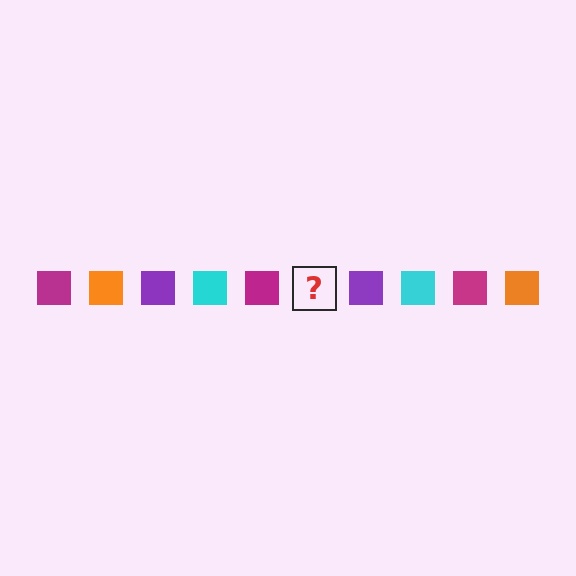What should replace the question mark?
The question mark should be replaced with an orange square.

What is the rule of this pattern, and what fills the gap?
The rule is that the pattern cycles through magenta, orange, purple, cyan squares. The gap should be filled with an orange square.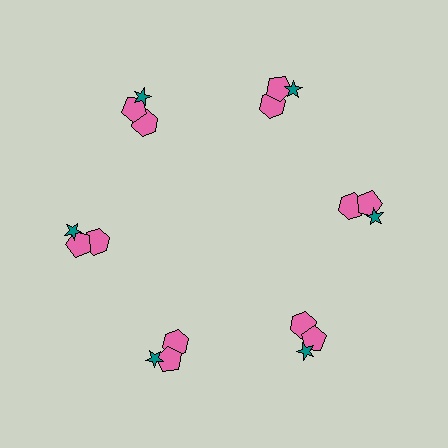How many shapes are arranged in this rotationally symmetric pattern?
There are 18 shapes, arranged in 6 groups of 3.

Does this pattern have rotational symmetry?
Yes, this pattern has 6-fold rotational symmetry. It looks the same after rotating 60 degrees around the center.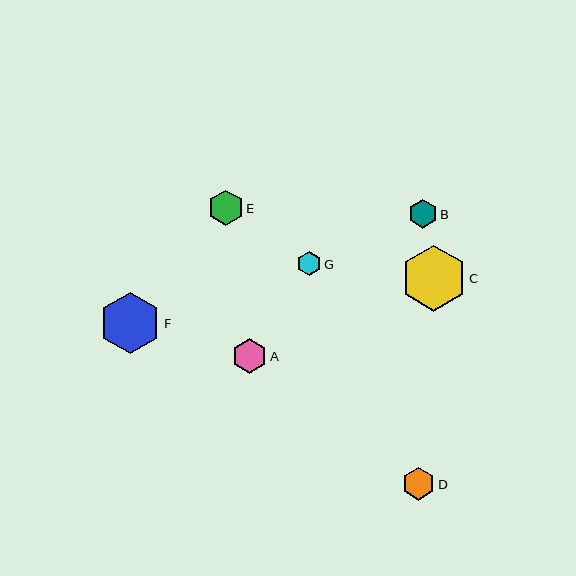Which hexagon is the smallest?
Hexagon G is the smallest with a size of approximately 24 pixels.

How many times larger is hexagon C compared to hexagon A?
Hexagon C is approximately 1.9 times the size of hexagon A.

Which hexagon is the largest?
Hexagon C is the largest with a size of approximately 66 pixels.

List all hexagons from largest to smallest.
From largest to smallest: C, F, E, A, D, B, G.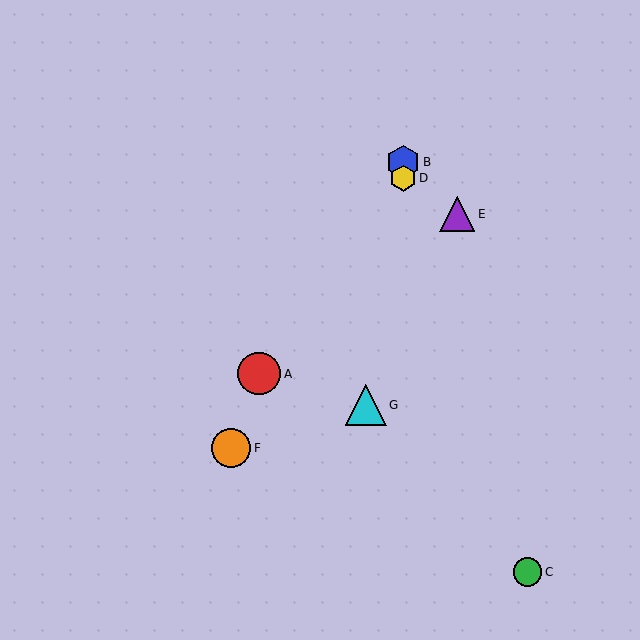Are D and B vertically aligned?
Yes, both are at x≈403.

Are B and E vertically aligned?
No, B is at x≈403 and E is at x≈457.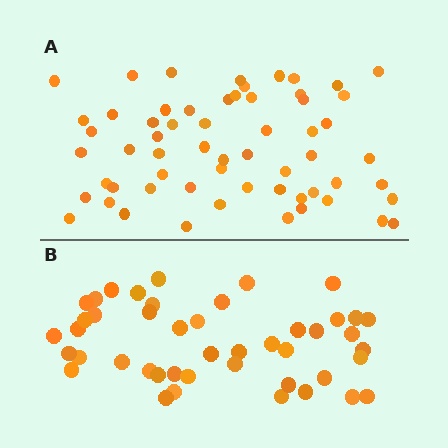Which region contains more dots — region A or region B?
Region A (the top region) has more dots.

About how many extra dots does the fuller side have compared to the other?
Region A has approximately 15 more dots than region B.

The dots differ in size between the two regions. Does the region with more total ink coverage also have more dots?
No. Region B has more total ink coverage because its dots are larger, but region A actually contains more individual dots. Total area can be misleading — the number of items is what matters here.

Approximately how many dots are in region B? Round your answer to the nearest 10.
About 40 dots. (The exact count is 45, which rounds to 40.)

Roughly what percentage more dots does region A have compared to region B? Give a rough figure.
About 35% more.